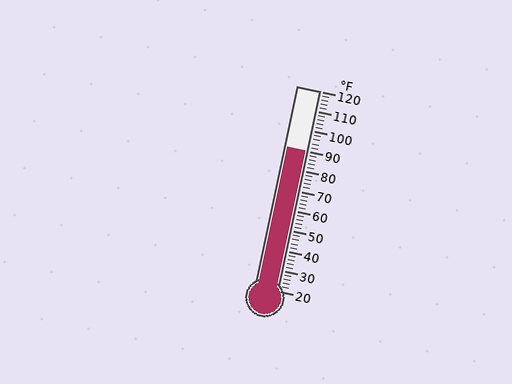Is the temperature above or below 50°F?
The temperature is above 50°F.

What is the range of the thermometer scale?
The thermometer scale ranges from 20°F to 120°F.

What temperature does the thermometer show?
The thermometer shows approximately 90°F.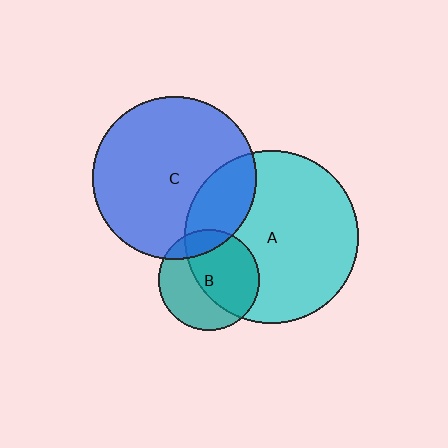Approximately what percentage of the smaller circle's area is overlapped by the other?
Approximately 20%.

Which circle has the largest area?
Circle A (cyan).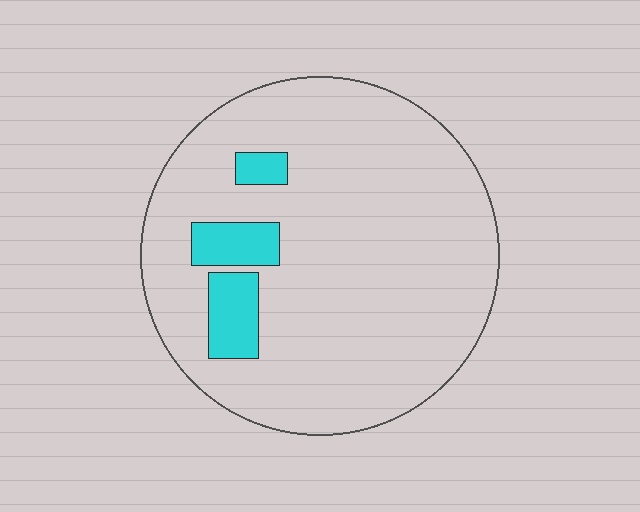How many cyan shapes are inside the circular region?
3.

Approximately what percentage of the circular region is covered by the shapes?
Approximately 10%.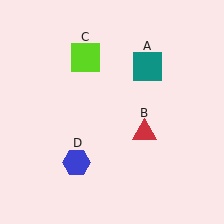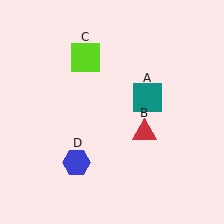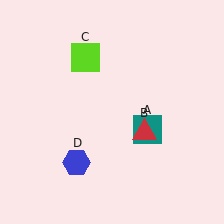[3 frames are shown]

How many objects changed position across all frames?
1 object changed position: teal square (object A).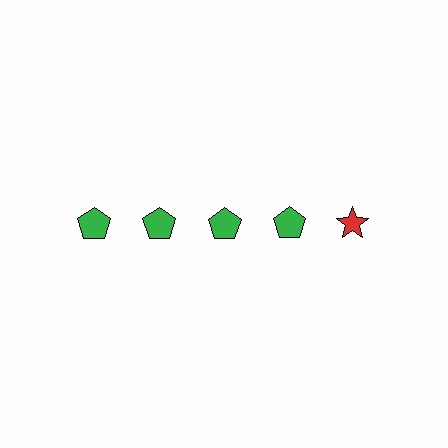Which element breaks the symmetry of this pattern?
The red star in the top row, rightmost column breaks the symmetry. All other shapes are green pentagons.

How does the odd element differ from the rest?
It differs in both color (red instead of green) and shape (star instead of pentagon).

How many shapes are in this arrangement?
There are 5 shapes arranged in a grid pattern.